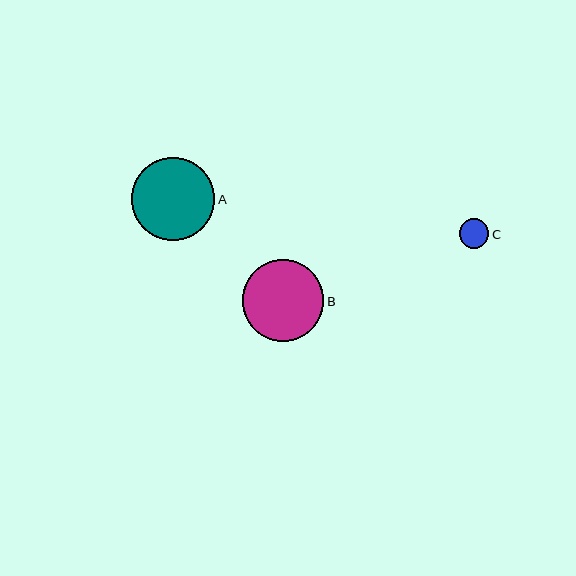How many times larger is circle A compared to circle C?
Circle A is approximately 2.8 times the size of circle C.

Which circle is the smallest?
Circle C is the smallest with a size of approximately 30 pixels.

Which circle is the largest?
Circle A is the largest with a size of approximately 83 pixels.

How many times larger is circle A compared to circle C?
Circle A is approximately 2.8 times the size of circle C.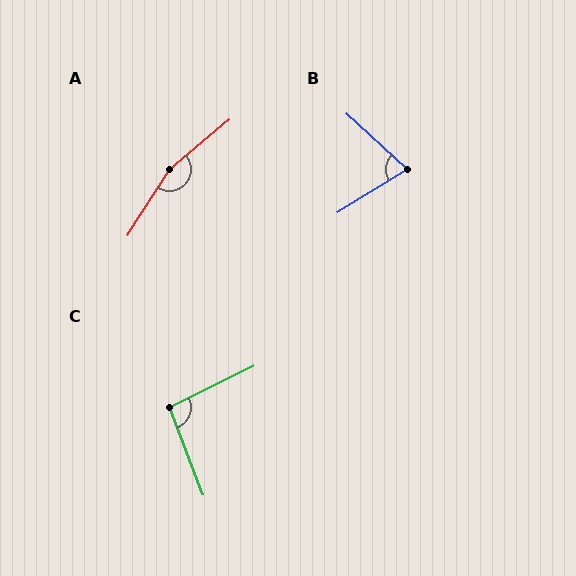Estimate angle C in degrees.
Approximately 95 degrees.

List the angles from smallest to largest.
B (74°), C (95°), A (163°).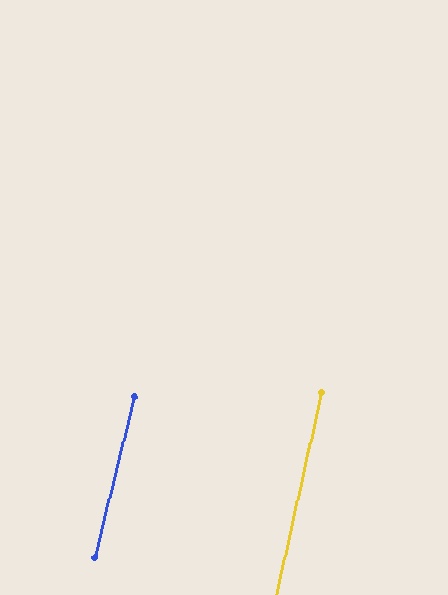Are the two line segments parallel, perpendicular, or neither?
Parallel — their directions differ by only 1.3°.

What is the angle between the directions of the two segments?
Approximately 1 degree.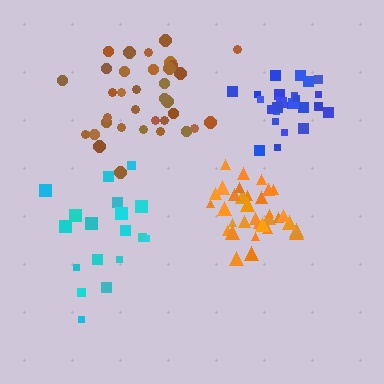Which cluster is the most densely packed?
Orange.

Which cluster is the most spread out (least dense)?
Cyan.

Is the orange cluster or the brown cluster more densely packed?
Orange.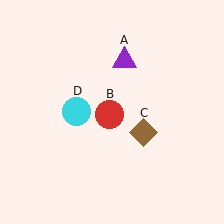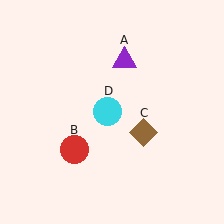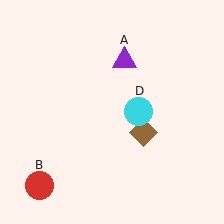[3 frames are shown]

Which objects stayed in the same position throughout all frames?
Purple triangle (object A) and brown diamond (object C) remained stationary.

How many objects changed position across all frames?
2 objects changed position: red circle (object B), cyan circle (object D).